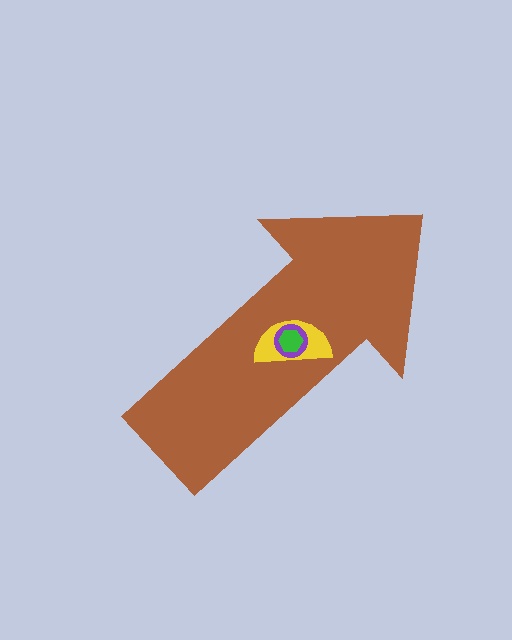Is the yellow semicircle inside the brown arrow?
Yes.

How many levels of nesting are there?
4.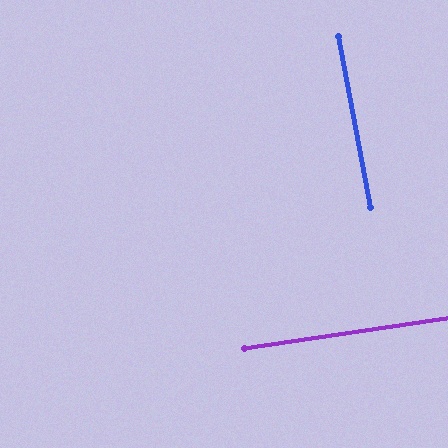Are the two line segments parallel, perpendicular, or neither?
Perpendicular — they meet at approximately 88°.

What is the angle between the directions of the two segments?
Approximately 88 degrees.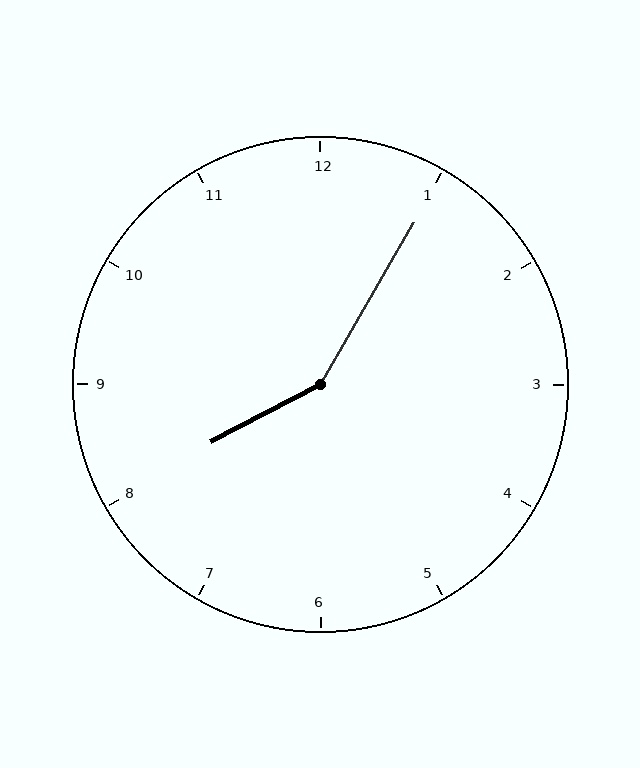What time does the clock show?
8:05.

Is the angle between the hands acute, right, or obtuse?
It is obtuse.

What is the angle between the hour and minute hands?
Approximately 148 degrees.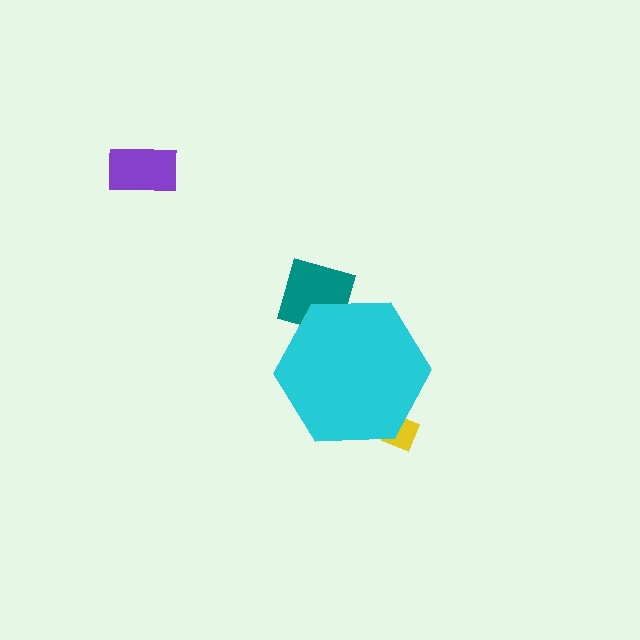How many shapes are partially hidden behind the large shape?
2 shapes are partially hidden.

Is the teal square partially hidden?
Yes, the teal square is partially hidden behind the cyan hexagon.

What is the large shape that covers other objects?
A cyan hexagon.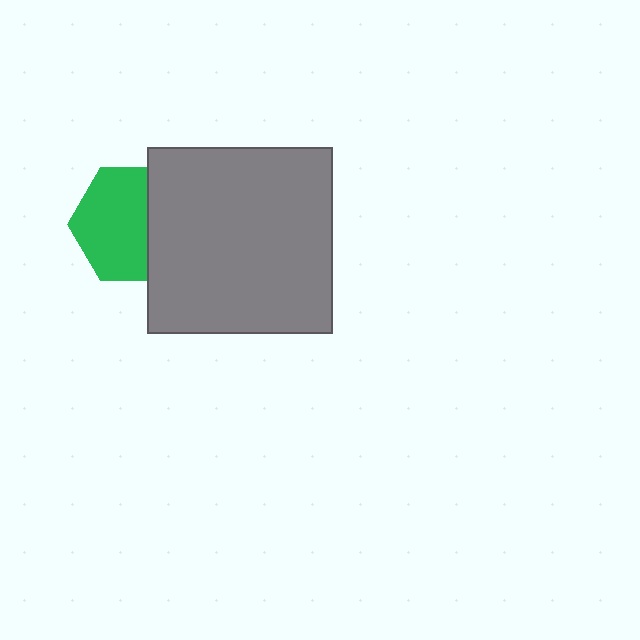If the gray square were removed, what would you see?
You would see the complete green hexagon.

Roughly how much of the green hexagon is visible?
About half of it is visible (roughly 64%).